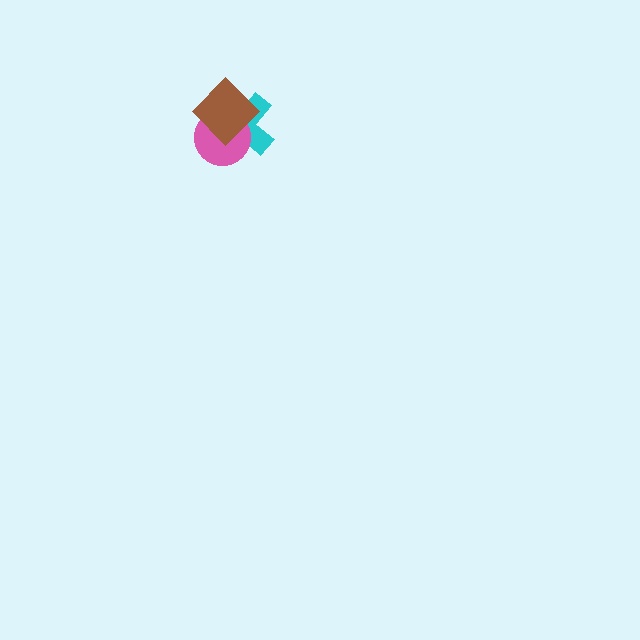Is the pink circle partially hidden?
Yes, it is partially covered by another shape.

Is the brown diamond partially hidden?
No, no other shape covers it.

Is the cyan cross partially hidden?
Yes, it is partially covered by another shape.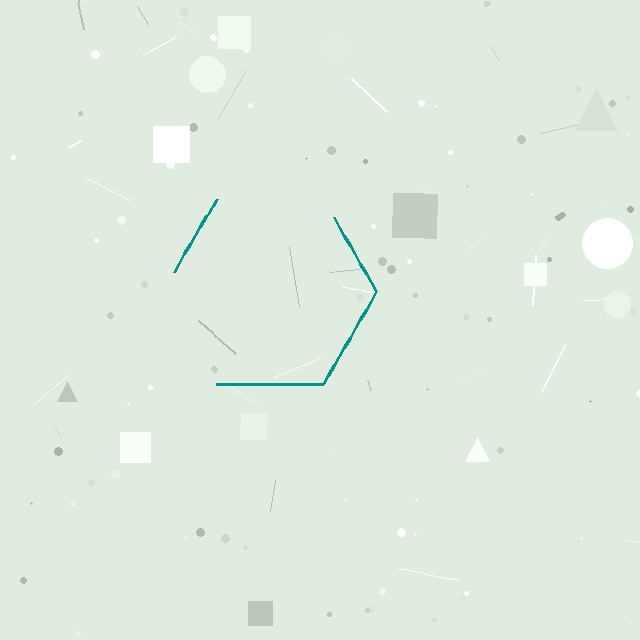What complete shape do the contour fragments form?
The contour fragments form a hexagon.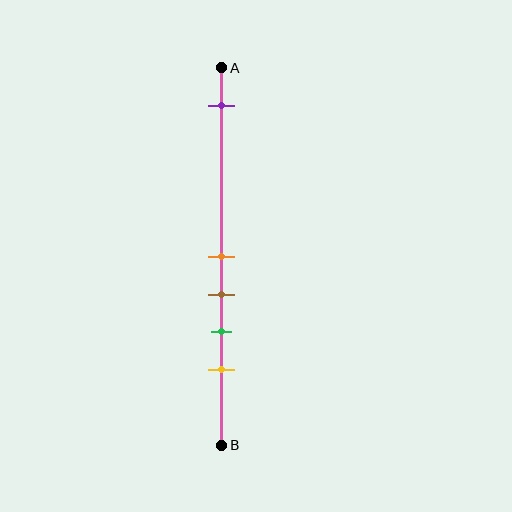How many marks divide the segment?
There are 5 marks dividing the segment.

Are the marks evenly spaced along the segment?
No, the marks are not evenly spaced.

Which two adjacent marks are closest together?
The orange and brown marks are the closest adjacent pair.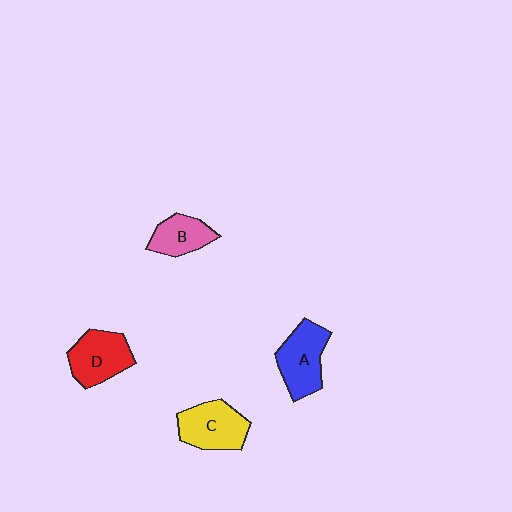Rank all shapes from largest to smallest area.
From largest to smallest: A (blue), C (yellow), D (red), B (pink).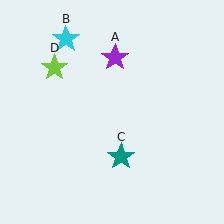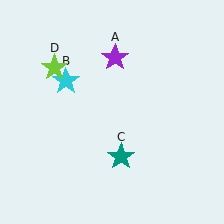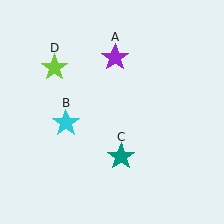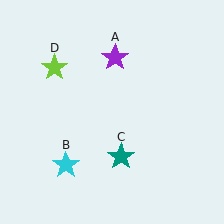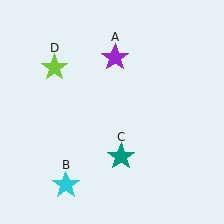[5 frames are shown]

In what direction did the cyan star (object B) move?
The cyan star (object B) moved down.